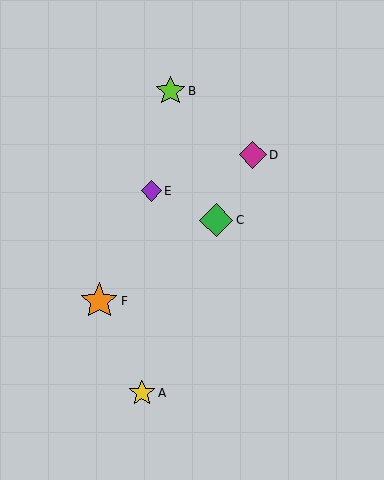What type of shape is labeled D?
Shape D is a magenta diamond.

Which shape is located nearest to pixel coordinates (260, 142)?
The magenta diamond (labeled D) at (253, 155) is nearest to that location.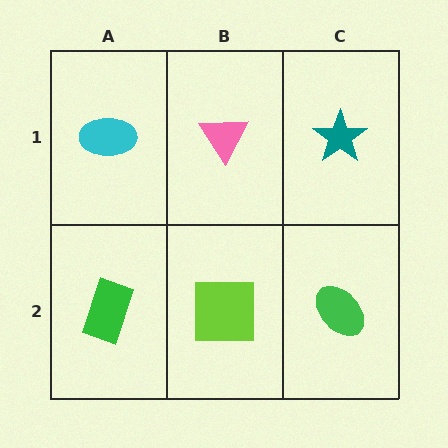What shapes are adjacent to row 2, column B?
A pink triangle (row 1, column B), a green rectangle (row 2, column A), a green ellipse (row 2, column C).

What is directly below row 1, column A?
A green rectangle.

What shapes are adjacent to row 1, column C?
A green ellipse (row 2, column C), a pink triangle (row 1, column B).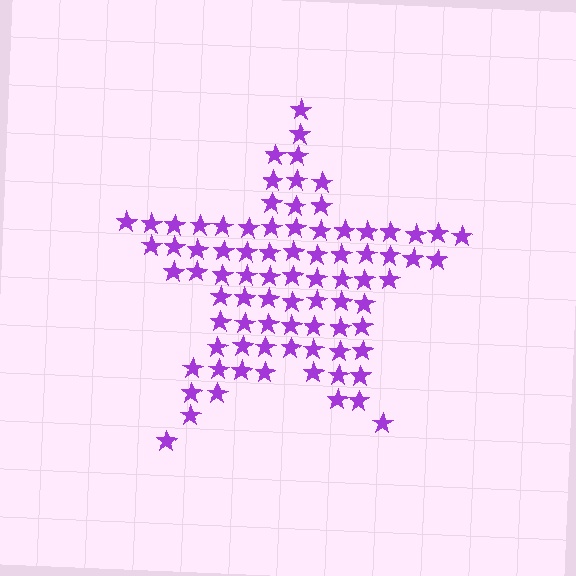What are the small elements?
The small elements are stars.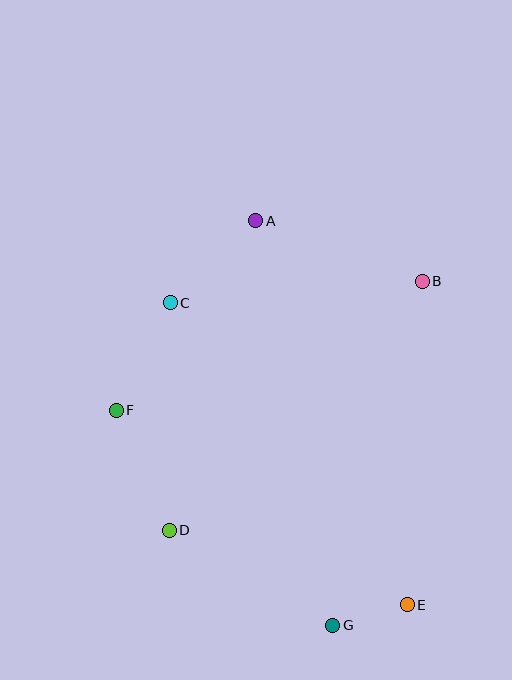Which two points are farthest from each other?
Points A and E are farthest from each other.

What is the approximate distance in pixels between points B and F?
The distance between B and F is approximately 332 pixels.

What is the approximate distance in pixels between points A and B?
The distance between A and B is approximately 177 pixels.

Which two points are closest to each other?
Points E and G are closest to each other.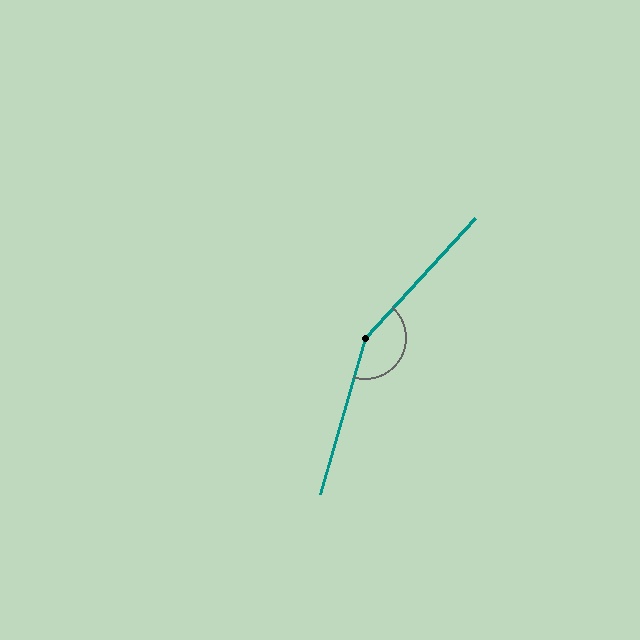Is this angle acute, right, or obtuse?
It is obtuse.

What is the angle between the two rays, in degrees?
Approximately 154 degrees.